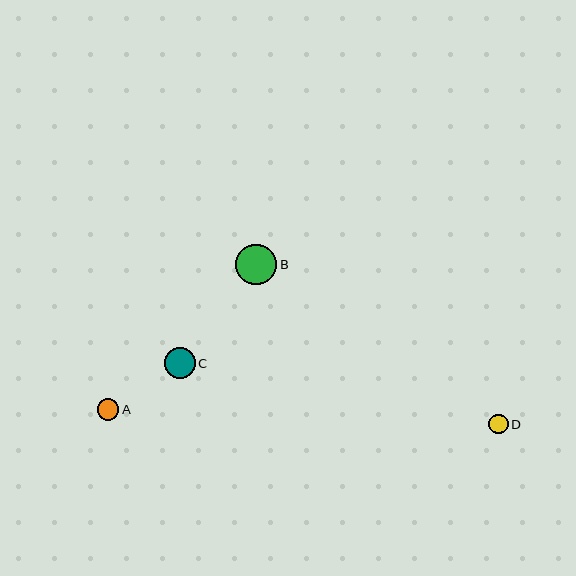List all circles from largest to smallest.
From largest to smallest: B, C, A, D.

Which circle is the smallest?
Circle D is the smallest with a size of approximately 20 pixels.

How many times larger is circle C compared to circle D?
Circle C is approximately 1.6 times the size of circle D.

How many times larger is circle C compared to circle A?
Circle C is approximately 1.4 times the size of circle A.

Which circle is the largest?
Circle B is the largest with a size of approximately 41 pixels.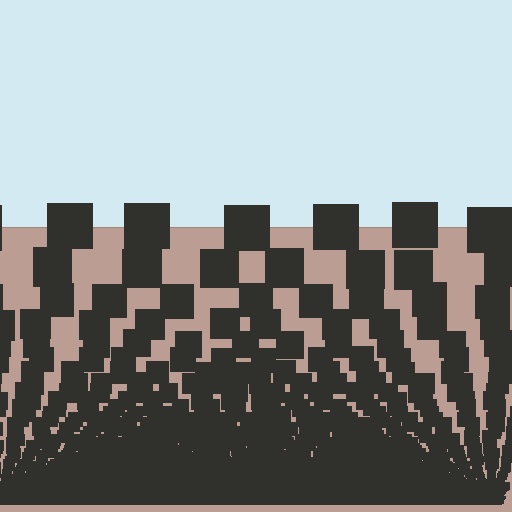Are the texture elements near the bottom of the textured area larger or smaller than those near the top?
Smaller. The gradient is inverted — elements near the bottom are smaller and denser.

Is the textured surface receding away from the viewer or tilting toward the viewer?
The surface appears to tilt toward the viewer. Texture elements get larger and sparser toward the top.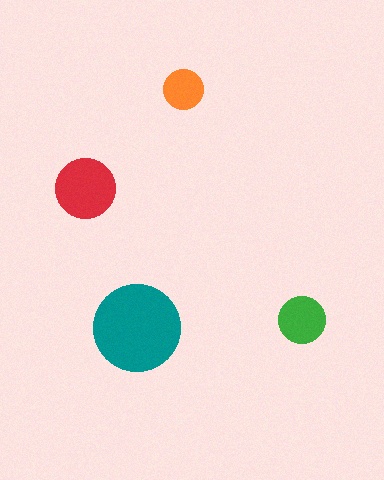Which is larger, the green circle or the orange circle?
The green one.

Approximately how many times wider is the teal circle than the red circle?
About 1.5 times wider.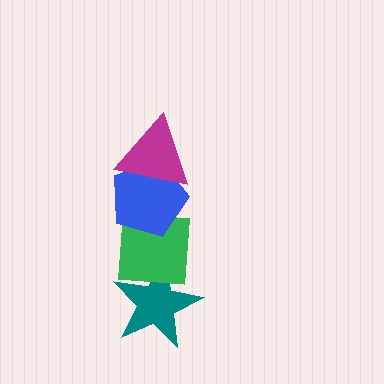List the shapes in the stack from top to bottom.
From top to bottom: the magenta triangle, the blue pentagon, the green square, the teal star.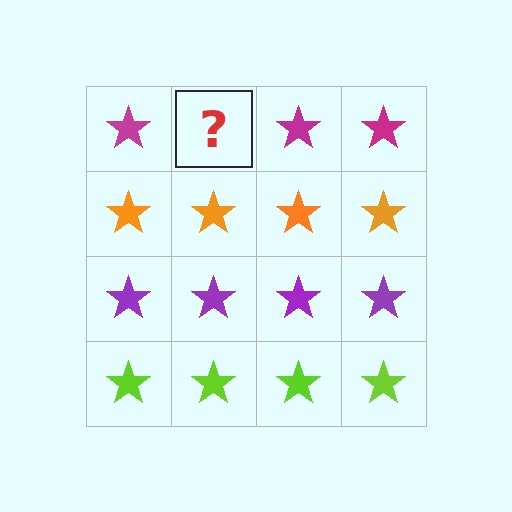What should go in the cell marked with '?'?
The missing cell should contain a magenta star.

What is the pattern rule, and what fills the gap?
The rule is that each row has a consistent color. The gap should be filled with a magenta star.